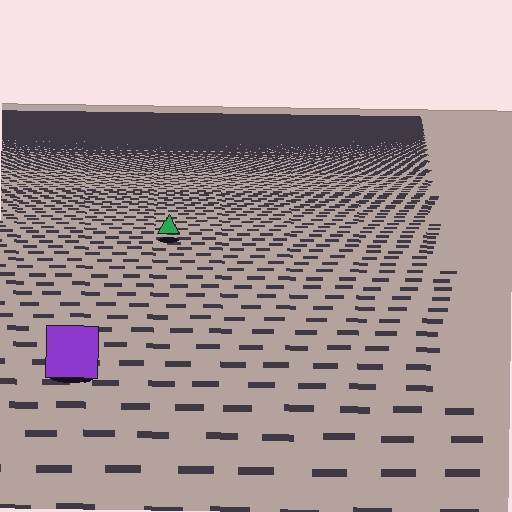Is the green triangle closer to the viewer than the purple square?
No. The purple square is closer — you can tell from the texture gradient: the ground texture is coarser near it.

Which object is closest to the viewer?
The purple square is closest. The texture marks near it are larger and more spread out.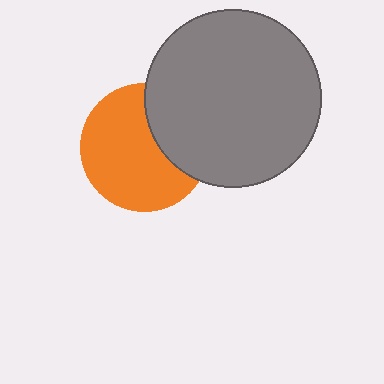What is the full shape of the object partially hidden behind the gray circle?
The partially hidden object is an orange circle.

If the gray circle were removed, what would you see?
You would see the complete orange circle.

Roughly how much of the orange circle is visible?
Most of it is visible (roughly 68%).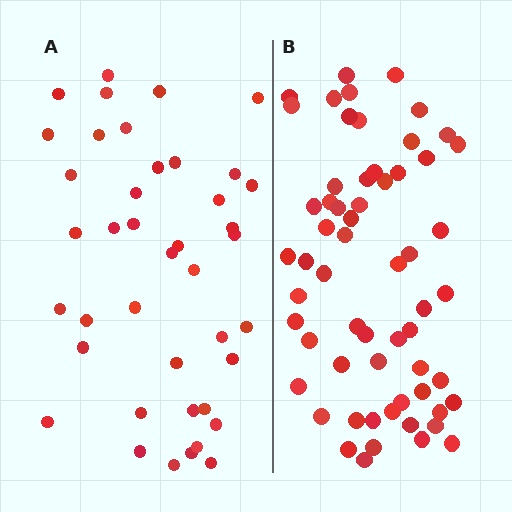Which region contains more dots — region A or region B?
Region B (the right region) has more dots.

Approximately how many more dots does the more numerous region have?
Region B has approximately 20 more dots than region A.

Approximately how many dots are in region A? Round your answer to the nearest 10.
About 40 dots. (The exact count is 41, which rounds to 40.)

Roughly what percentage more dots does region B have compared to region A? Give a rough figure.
About 45% more.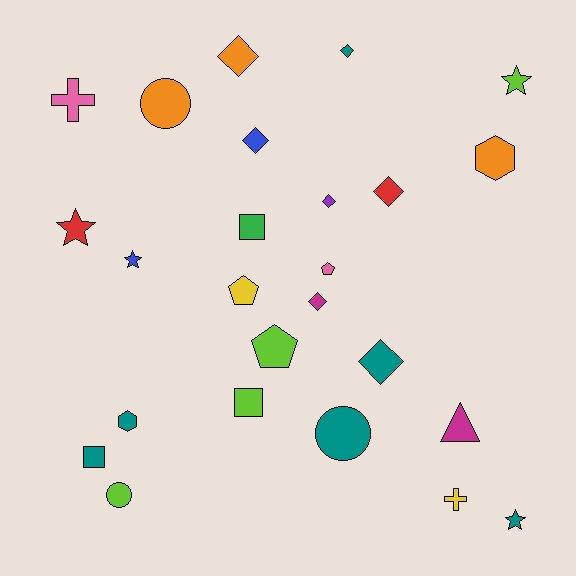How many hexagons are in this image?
There are 2 hexagons.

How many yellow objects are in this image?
There are 2 yellow objects.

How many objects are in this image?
There are 25 objects.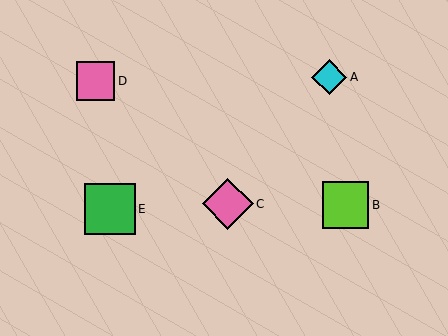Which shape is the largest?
The pink diamond (labeled C) is the largest.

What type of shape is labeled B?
Shape B is a lime square.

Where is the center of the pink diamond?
The center of the pink diamond is at (228, 204).